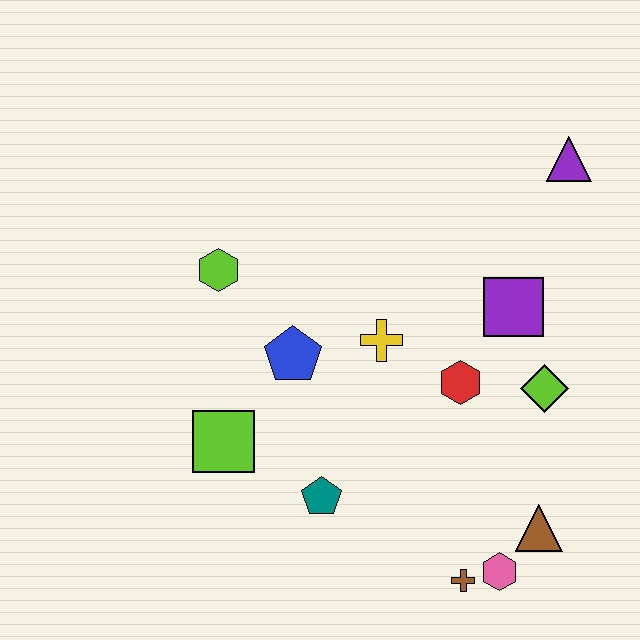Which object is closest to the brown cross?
The pink hexagon is closest to the brown cross.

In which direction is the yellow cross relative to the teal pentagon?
The yellow cross is above the teal pentagon.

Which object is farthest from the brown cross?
The purple triangle is farthest from the brown cross.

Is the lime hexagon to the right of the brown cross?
No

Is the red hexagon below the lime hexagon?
Yes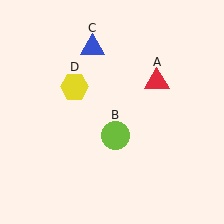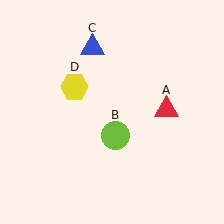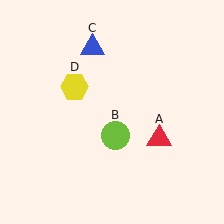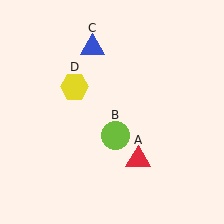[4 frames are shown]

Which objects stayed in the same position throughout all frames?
Lime circle (object B) and blue triangle (object C) and yellow hexagon (object D) remained stationary.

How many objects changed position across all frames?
1 object changed position: red triangle (object A).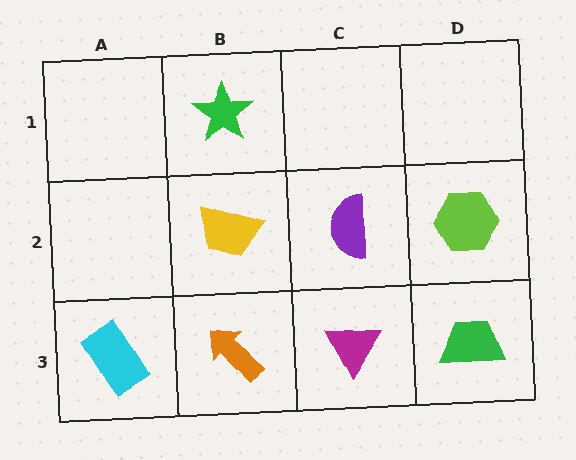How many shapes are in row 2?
3 shapes.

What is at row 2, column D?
A lime hexagon.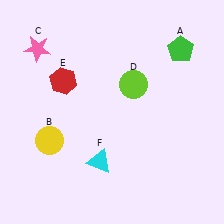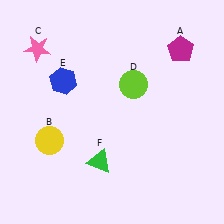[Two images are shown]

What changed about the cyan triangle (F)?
In Image 1, F is cyan. In Image 2, it changed to green.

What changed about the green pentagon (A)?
In Image 1, A is green. In Image 2, it changed to magenta.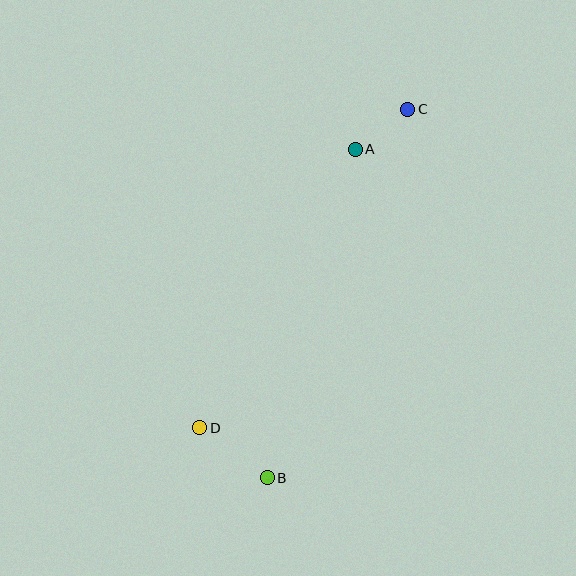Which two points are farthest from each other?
Points B and C are farthest from each other.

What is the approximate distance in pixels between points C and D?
The distance between C and D is approximately 380 pixels.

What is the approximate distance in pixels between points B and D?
The distance between B and D is approximately 84 pixels.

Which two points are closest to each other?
Points A and C are closest to each other.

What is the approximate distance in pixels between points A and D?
The distance between A and D is approximately 319 pixels.